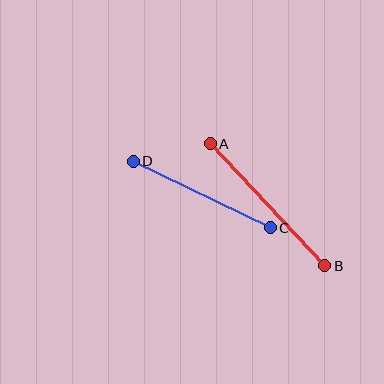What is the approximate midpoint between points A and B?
The midpoint is at approximately (268, 205) pixels.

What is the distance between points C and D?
The distance is approximately 152 pixels.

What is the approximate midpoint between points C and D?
The midpoint is at approximately (202, 194) pixels.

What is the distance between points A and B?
The distance is approximately 168 pixels.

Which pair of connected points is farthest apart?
Points A and B are farthest apart.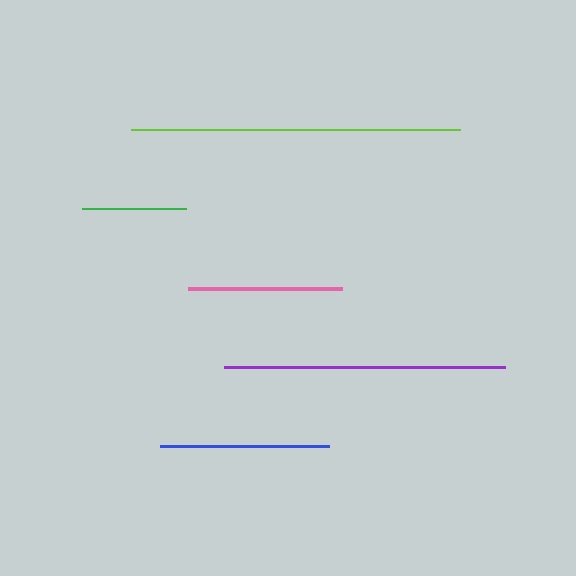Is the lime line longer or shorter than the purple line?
The lime line is longer than the purple line.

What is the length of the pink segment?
The pink segment is approximately 154 pixels long.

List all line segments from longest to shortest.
From longest to shortest: lime, purple, blue, pink, green.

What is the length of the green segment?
The green segment is approximately 104 pixels long.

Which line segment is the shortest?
The green line is the shortest at approximately 104 pixels.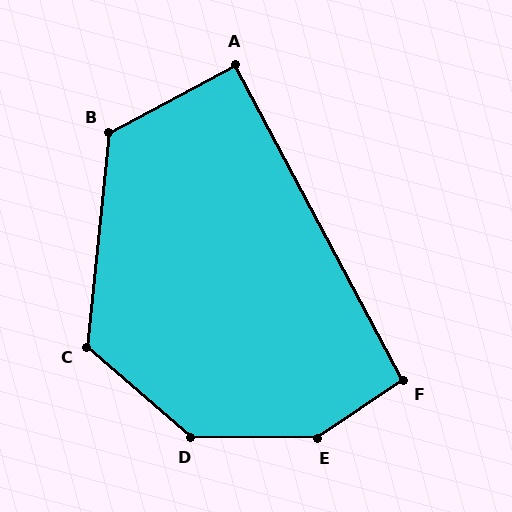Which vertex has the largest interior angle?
E, at approximately 145 degrees.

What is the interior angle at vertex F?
Approximately 96 degrees (obtuse).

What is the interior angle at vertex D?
Approximately 140 degrees (obtuse).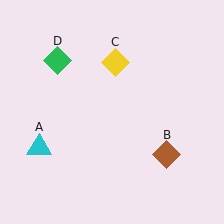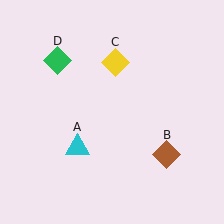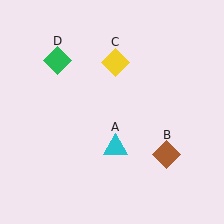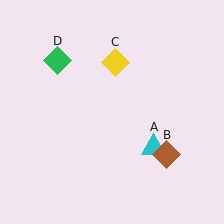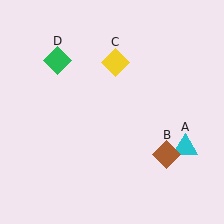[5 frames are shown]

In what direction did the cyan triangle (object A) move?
The cyan triangle (object A) moved right.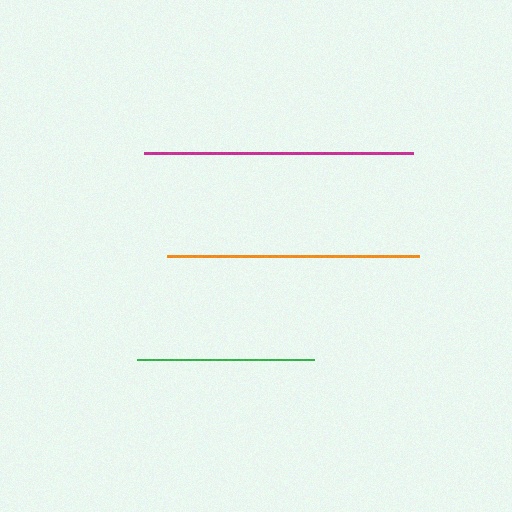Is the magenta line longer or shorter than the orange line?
The magenta line is longer than the orange line.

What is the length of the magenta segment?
The magenta segment is approximately 268 pixels long.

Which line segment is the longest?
The magenta line is the longest at approximately 268 pixels.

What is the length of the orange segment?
The orange segment is approximately 252 pixels long.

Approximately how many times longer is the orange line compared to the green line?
The orange line is approximately 1.4 times the length of the green line.